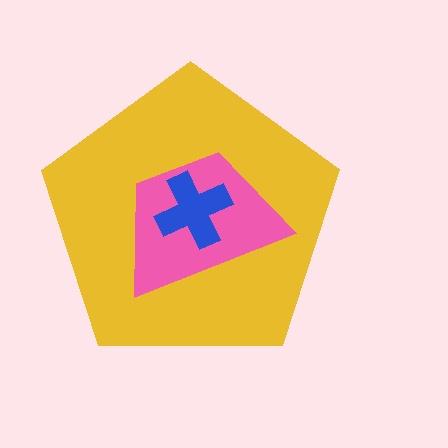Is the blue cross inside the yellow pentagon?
Yes.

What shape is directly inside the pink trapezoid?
The blue cross.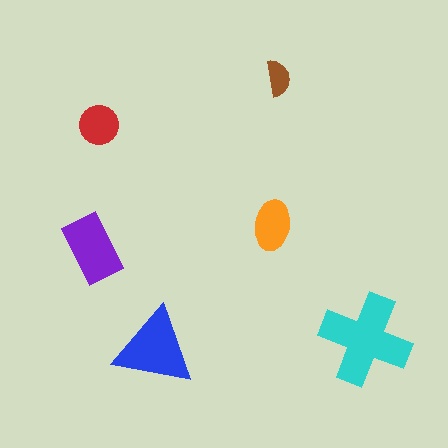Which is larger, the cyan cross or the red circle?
The cyan cross.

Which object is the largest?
The cyan cross.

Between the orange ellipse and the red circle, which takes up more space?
The orange ellipse.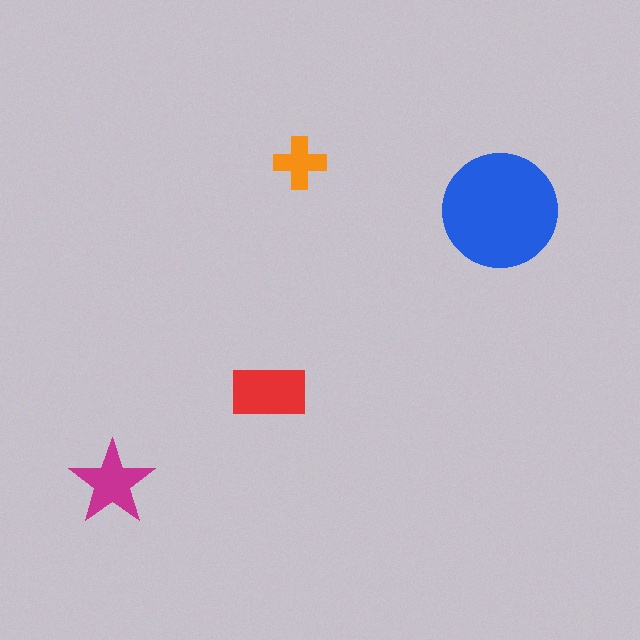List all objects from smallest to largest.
The orange cross, the magenta star, the red rectangle, the blue circle.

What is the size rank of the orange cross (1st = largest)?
4th.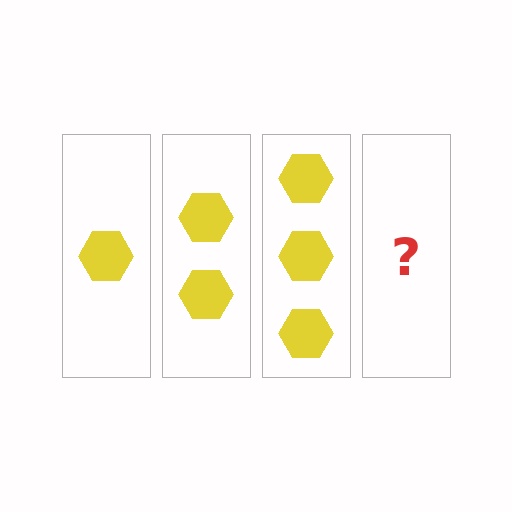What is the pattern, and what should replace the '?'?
The pattern is that each step adds one more hexagon. The '?' should be 4 hexagons.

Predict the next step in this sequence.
The next step is 4 hexagons.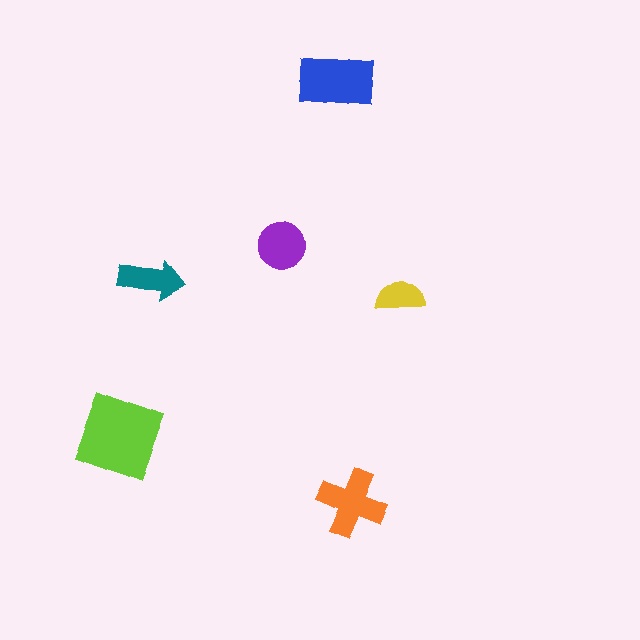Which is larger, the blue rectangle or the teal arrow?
The blue rectangle.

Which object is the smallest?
The yellow semicircle.